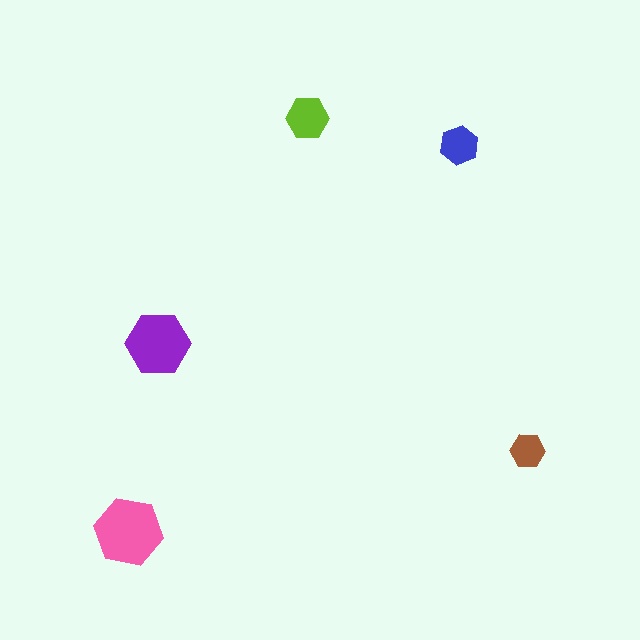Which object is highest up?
The lime hexagon is topmost.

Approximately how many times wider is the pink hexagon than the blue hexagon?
About 2 times wider.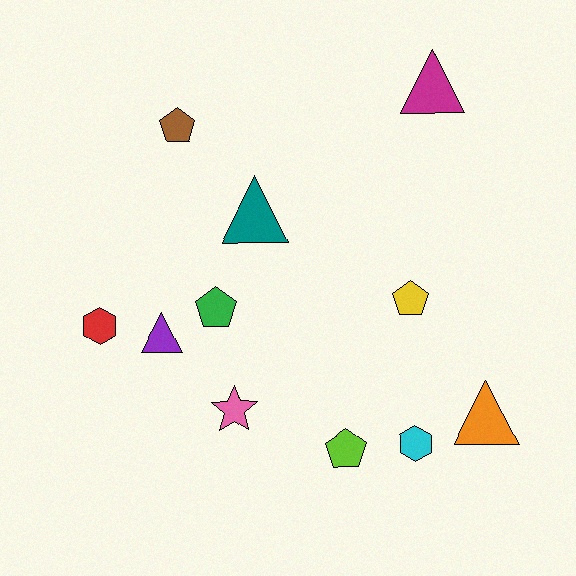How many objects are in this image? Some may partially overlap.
There are 11 objects.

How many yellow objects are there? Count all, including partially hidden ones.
There is 1 yellow object.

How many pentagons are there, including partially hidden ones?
There are 4 pentagons.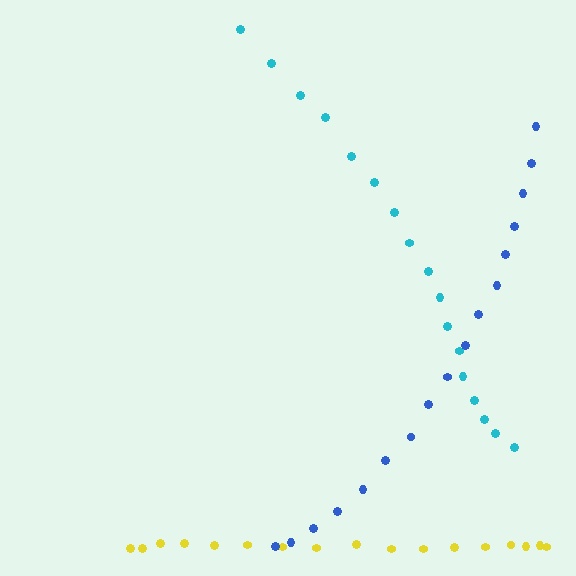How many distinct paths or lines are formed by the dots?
There are 3 distinct paths.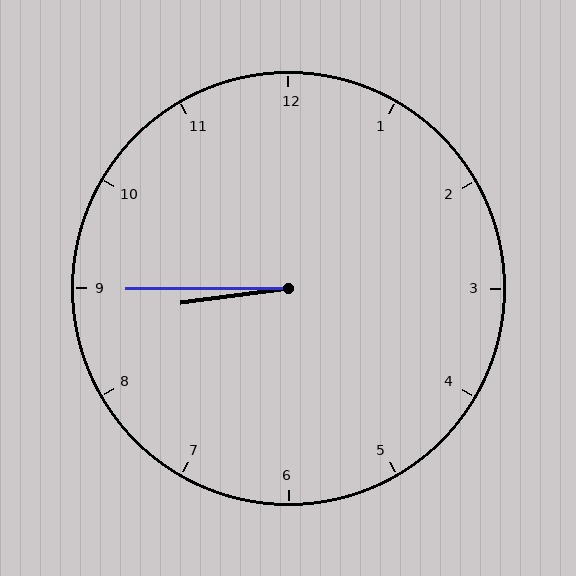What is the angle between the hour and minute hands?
Approximately 8 degrees.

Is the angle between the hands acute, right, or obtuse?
It is acute.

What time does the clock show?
8:45.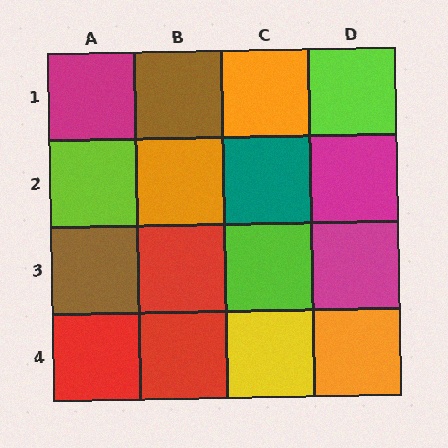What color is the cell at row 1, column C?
Orange.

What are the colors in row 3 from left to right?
Brown, red, lime, magenta.